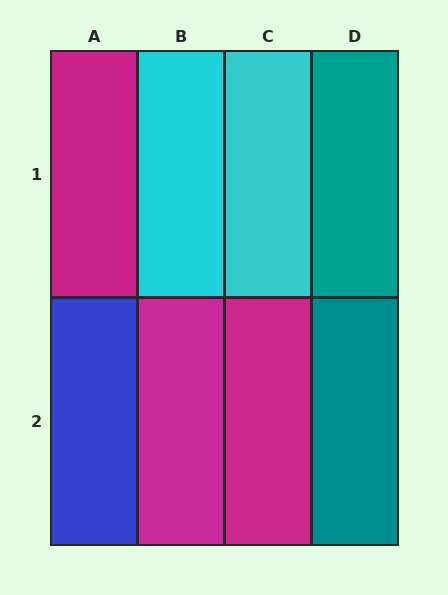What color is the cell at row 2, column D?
Teal.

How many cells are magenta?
3 cells are magenta.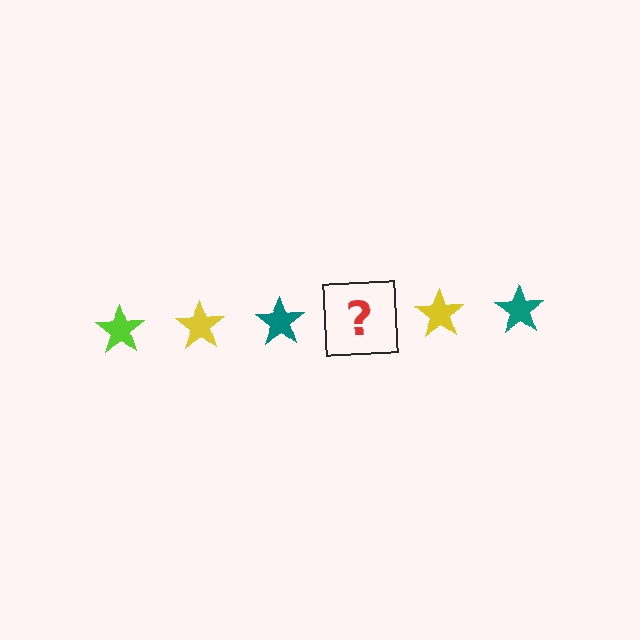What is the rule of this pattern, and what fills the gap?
The rule is that the pattern cycles through lime, yellow, teal stars. The gap should be filled with a lime star.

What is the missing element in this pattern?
The missing element is a lime star.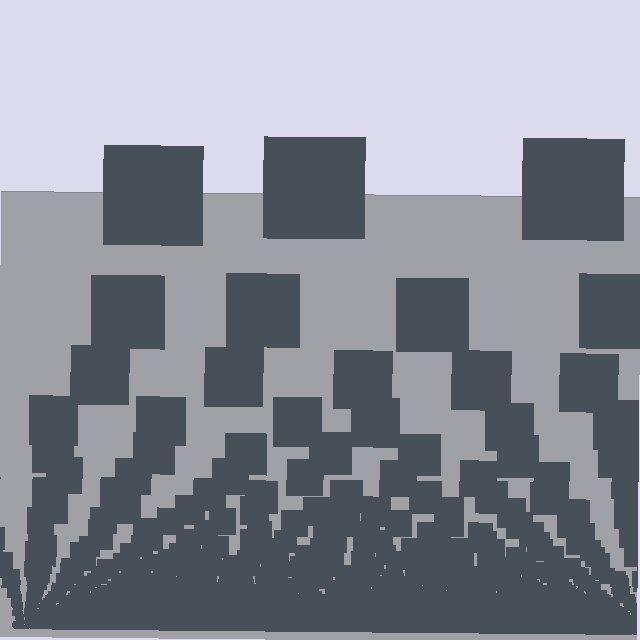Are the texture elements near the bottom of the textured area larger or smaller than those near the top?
Smaller. The gradient is inverted — elements near the bottom are smaller and denser.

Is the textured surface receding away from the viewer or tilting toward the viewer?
The surface appears to tilt toward the viewer. Texture elements get larger and sparser toward the top.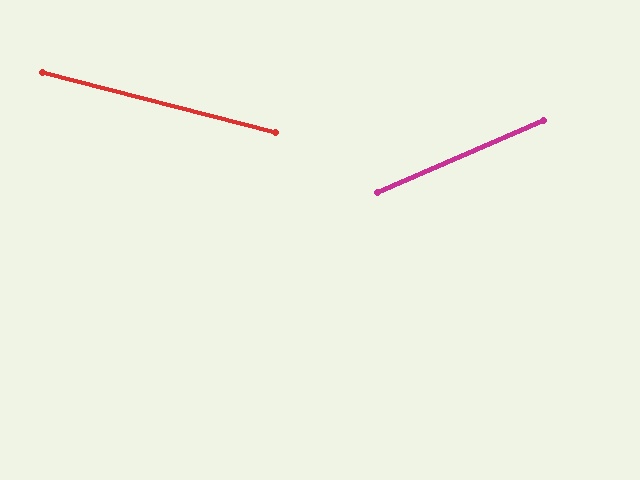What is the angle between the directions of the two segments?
Approximately 38 degrees.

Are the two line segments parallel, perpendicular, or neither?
Neither parallel nor perpendicular — they differ by about 38°.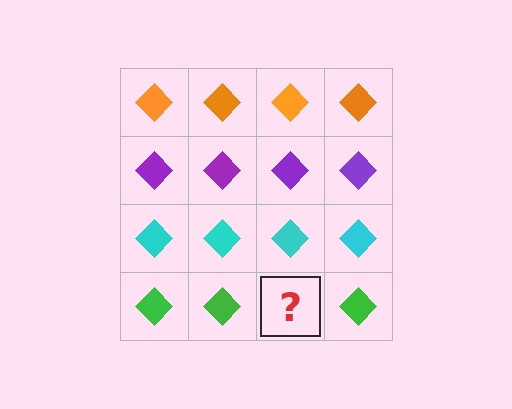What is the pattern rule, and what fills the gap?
The rule is that each row has a consistent color. The gap should be filled with a green diamond.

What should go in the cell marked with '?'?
The missing cell should contain a green diamond.